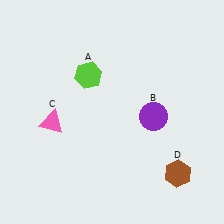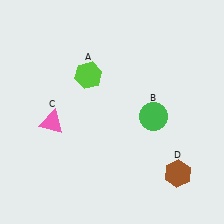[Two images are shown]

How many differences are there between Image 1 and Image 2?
There is 1 difference between the two images.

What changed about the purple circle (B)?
In Image 1, B is purple. In Image 2, it changed to green.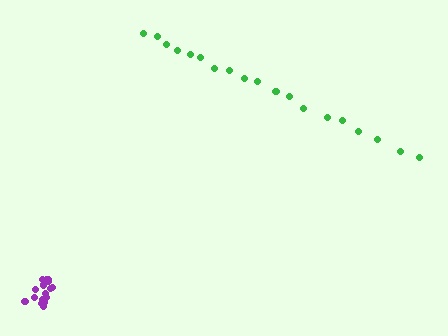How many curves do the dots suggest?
There are 2 distinct paths.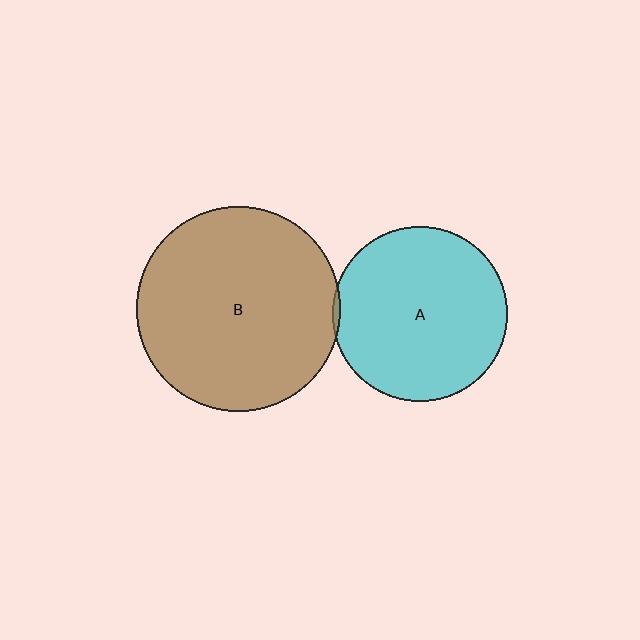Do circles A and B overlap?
Yes.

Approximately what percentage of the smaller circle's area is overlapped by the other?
Approximately 5%.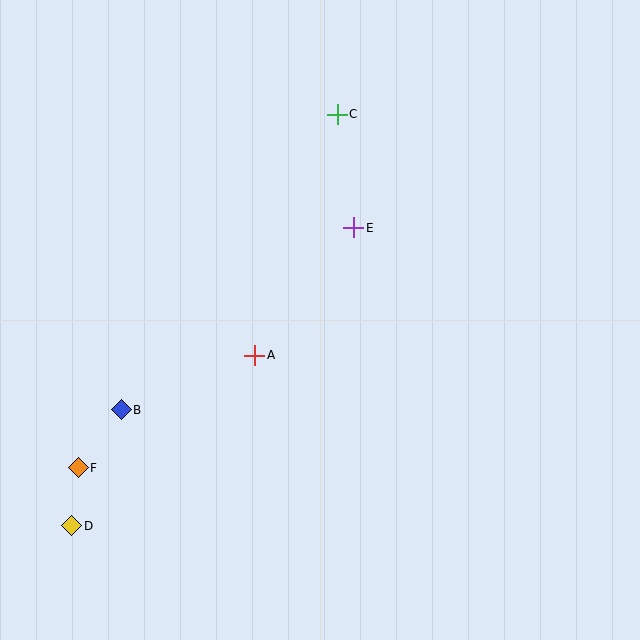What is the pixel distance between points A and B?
The distance between A and B is 144 pixels.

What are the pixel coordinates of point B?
Point B is at (121, 410).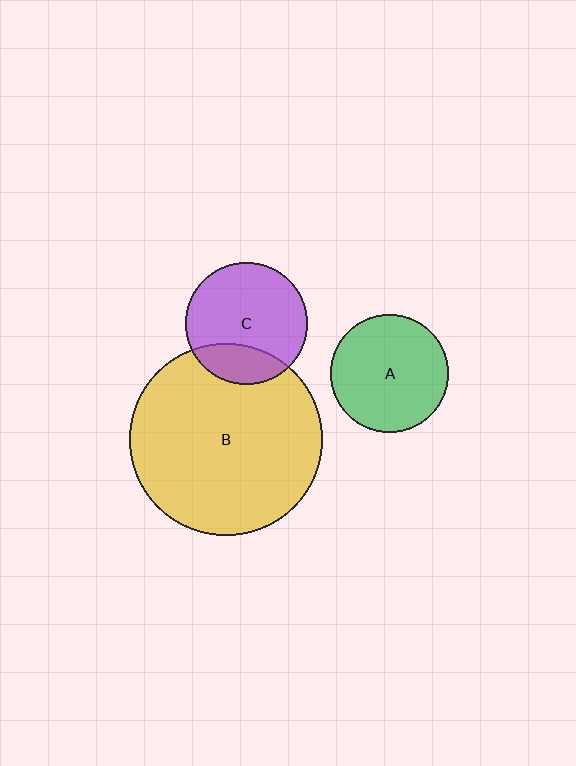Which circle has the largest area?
Circle B (yellow).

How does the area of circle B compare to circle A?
Approximately 2.7 times.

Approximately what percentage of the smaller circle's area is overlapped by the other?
Approximately 25%.